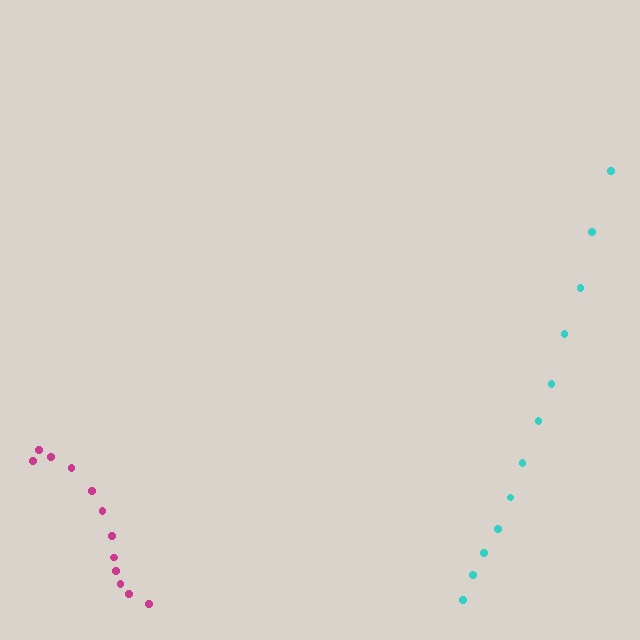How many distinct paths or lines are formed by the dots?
There are 2 distinct paths.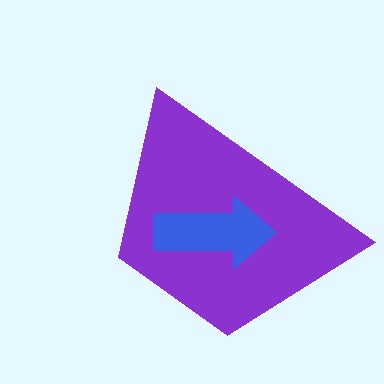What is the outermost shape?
The purple trapezoid.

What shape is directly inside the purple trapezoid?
The blue arrow.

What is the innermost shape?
The blue arrow.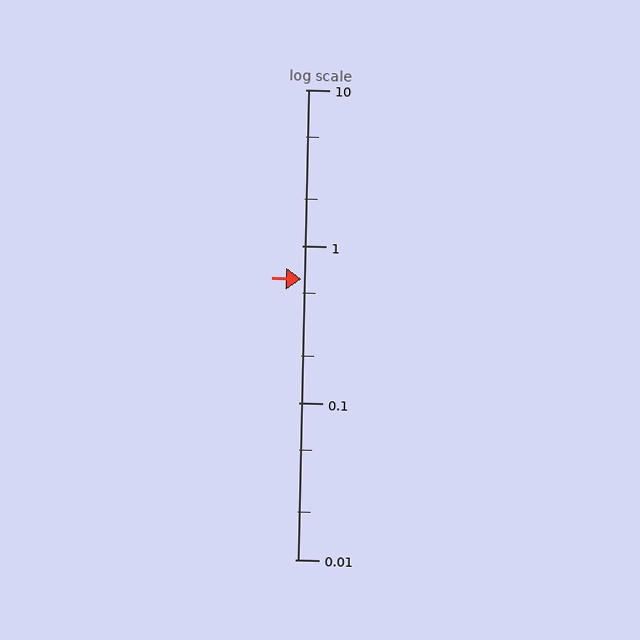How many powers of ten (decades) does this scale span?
The scale spans 3 decades, from 0.01 to 10.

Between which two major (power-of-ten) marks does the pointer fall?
The pointer is between 0.1 and 1.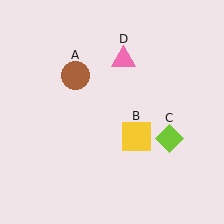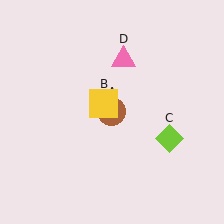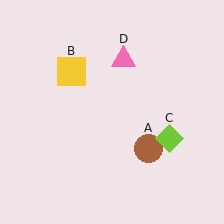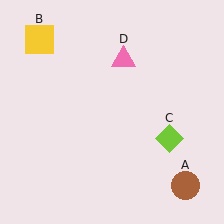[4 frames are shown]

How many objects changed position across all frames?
2 objects changed position: brown circle (object A), yellow square (object B).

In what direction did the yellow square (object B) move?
The yellow square (object B) moved up and to the left.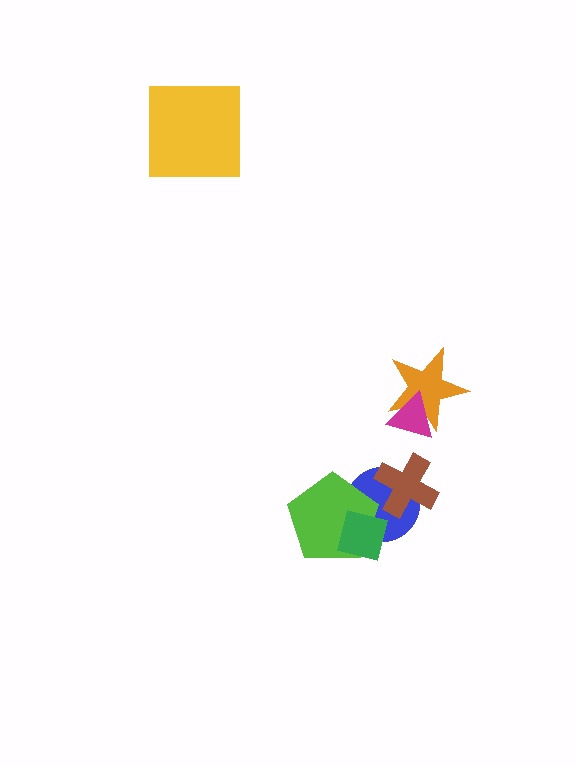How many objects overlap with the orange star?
1 object overlaps with the orange star.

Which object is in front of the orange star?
The magenta triangle is in front of the orange star.